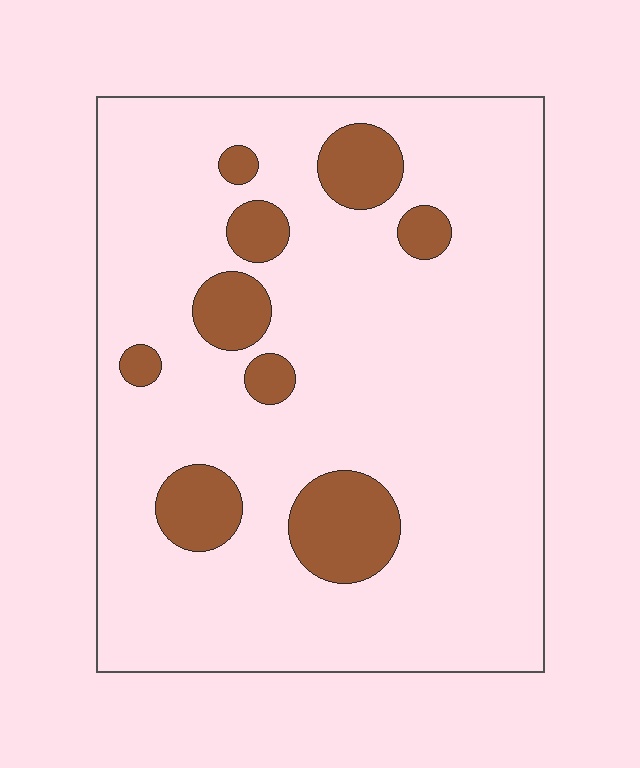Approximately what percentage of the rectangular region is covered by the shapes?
Approximately 15%.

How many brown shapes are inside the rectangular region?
9.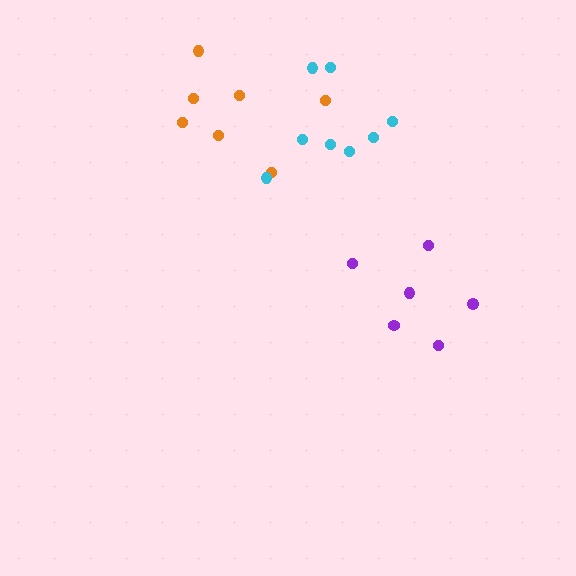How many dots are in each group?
Group 1: 7 dots, Group 2: 8 dots, Group 3: 6 dots (21 total).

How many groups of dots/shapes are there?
There are 3 groups.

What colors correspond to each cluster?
The clusters are colored: orange, cyan, purple.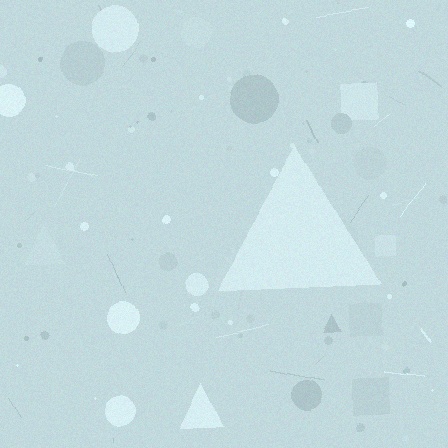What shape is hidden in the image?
A triangle is hidden in the image.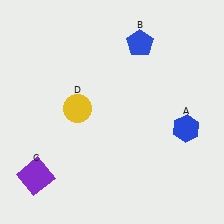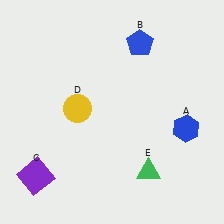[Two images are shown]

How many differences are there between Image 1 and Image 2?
There is 1 difference between the two images.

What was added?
A green triangle (E) was added in Image 2.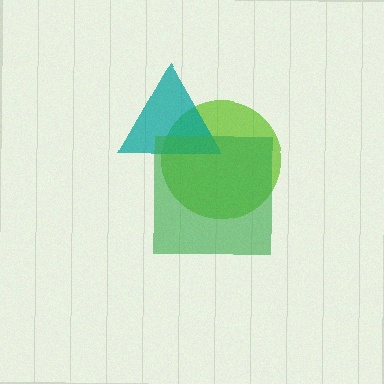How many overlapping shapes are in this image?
There are 3 overlapping shapes in the image.